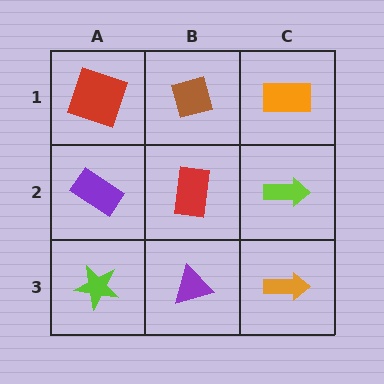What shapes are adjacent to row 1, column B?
A red rectangle (row 2, column B), a red square (row 1, column A), an orange rectangle (row 1, column C).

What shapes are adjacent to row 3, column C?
A lime arrow (row 2, column C), a purple triangle (row 3, column B).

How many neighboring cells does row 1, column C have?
2.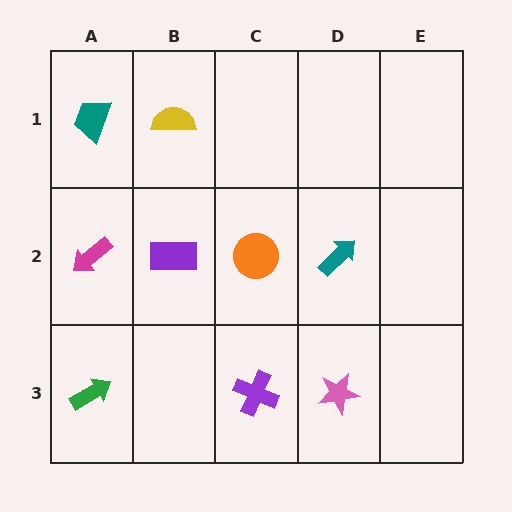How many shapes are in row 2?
4 shapes.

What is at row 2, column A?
A magenta arrow.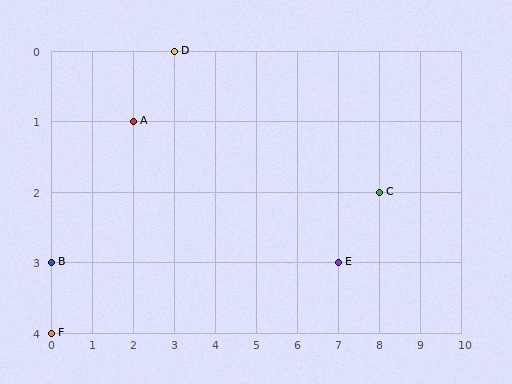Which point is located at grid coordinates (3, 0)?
Point D is at (3, 0).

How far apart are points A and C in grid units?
Points A and C are 6 columns and 1 row apart (about 6.1 grid units diagonally).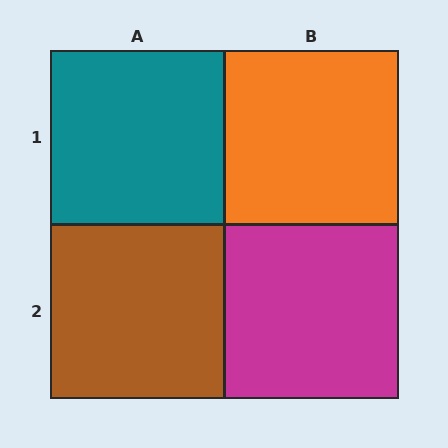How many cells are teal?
1 cell is teal.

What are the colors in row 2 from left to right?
Brown, magenta.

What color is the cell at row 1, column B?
Orange.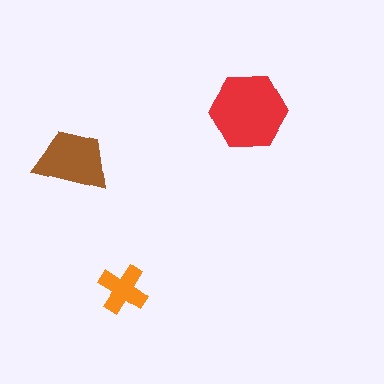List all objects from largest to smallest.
The red hexagon, the brown trapezoid, the orange cross.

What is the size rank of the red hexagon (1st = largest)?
1st.